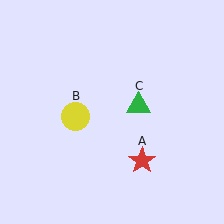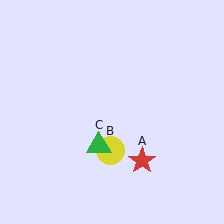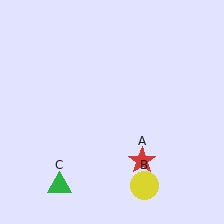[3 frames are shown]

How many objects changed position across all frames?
2 objects changed position: yellow circle (object B), green triangle (object C).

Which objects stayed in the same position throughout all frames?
Red star (object A) remained stationary.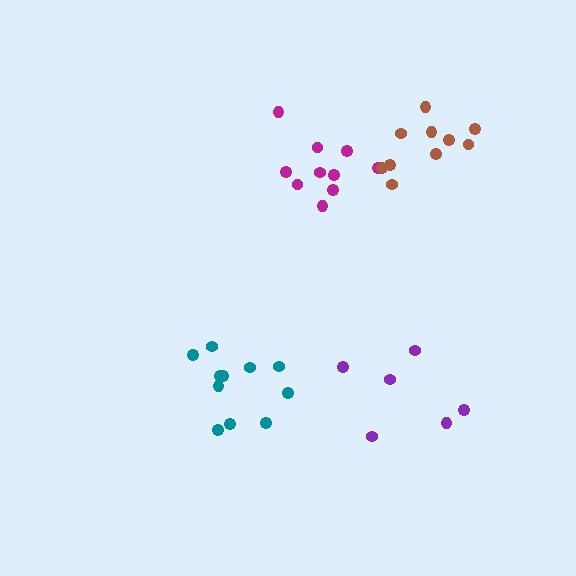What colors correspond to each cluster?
The clusters are colored: teal, purple, magenta, brown.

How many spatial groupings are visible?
There are 4 spatial groupings.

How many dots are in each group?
Group 1: 11 dots, Group 2: 6 dots, Group 3: 10 dots, Group 4: 10 dots (37 total).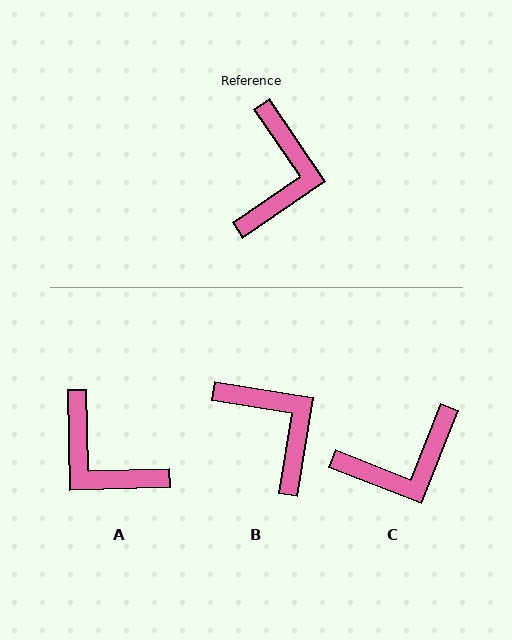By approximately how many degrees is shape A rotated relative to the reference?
Approximately 123 degrees clockwise.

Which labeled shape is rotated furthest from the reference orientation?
A, about 123 degrees away.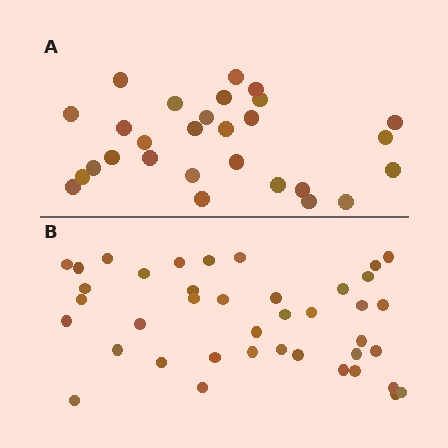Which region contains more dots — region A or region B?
Region B (the bottom region) has more dots.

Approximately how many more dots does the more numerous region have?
Region B has roughly 12 or so more dots than region A.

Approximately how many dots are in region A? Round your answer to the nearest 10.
About 30 dots. (The exact count is 28, which rounds to 30.)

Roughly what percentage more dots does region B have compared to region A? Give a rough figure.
About 45% more.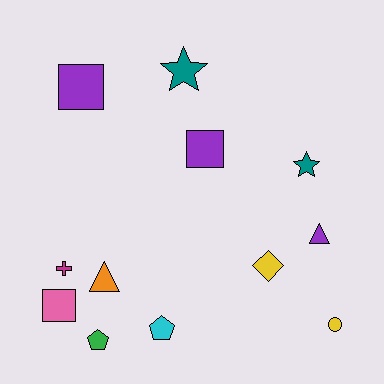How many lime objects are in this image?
There are no lime objects.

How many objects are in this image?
There are 12 objects.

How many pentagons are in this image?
There are 2 pentagons.